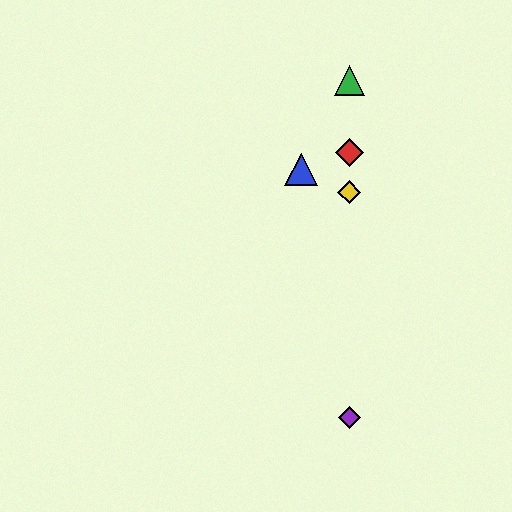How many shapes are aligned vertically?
4 shapes (the red diamond, the green triangle, the yellow diamond, the purple diamond) are aligned vertically.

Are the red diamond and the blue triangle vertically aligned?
No, the red diamond is at x≈349 and the blue triangle is at x≈301.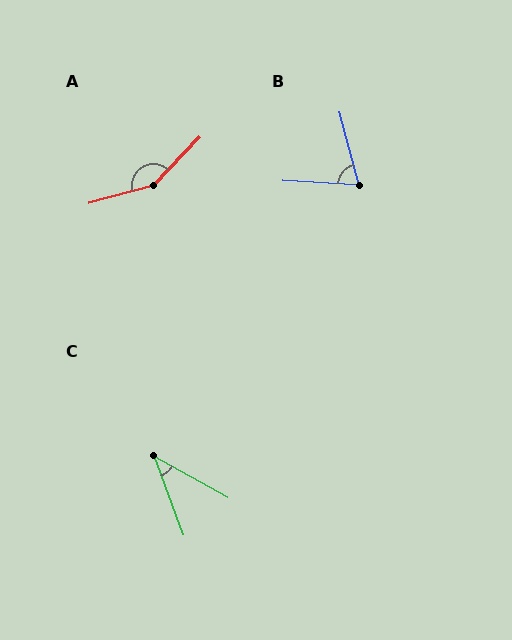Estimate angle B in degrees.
Approximately 72 degrees.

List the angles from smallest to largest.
C (41°), B (72°), A (149°).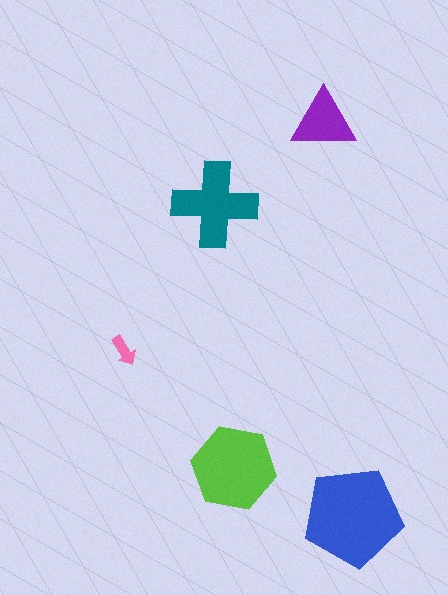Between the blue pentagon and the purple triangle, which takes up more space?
The blue pentagon.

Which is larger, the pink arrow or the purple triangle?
The purple triangle.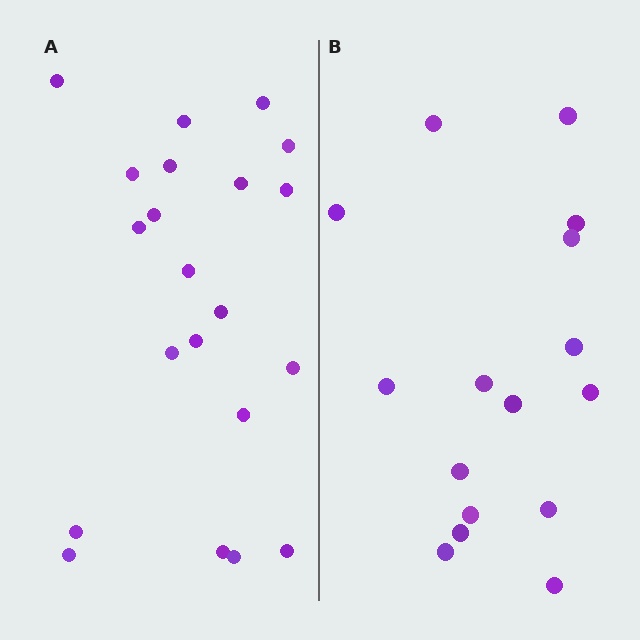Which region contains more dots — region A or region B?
Region A (the left region) has more dots.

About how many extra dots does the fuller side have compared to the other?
Region A has about 5 more dots than region B.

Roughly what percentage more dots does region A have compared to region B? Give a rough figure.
About 30% more.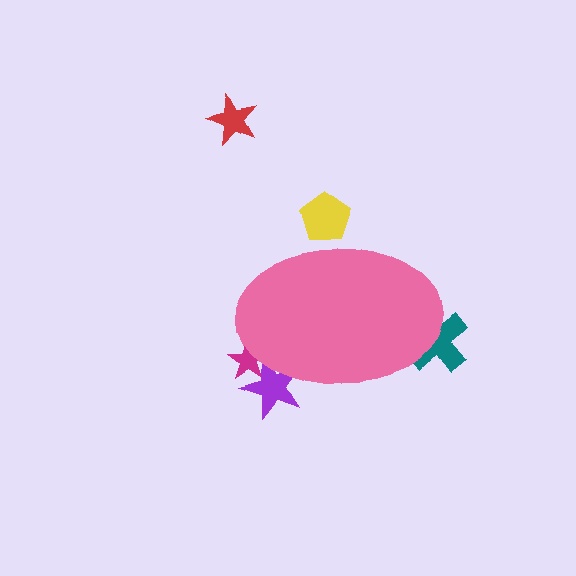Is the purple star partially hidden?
Yes, the purple star is partially hidden behind the pink ellipse.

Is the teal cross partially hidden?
Yes, the teal cross is partially hidden behind the pink ellipse.